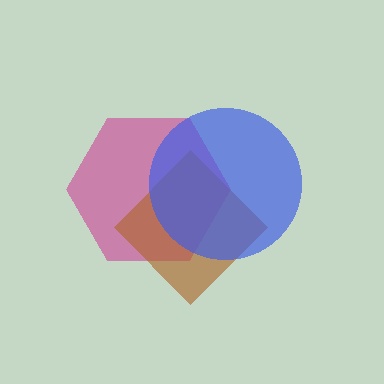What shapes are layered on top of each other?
The layered shapes are: a magenta hexagon, a brown diamond, a blue circle.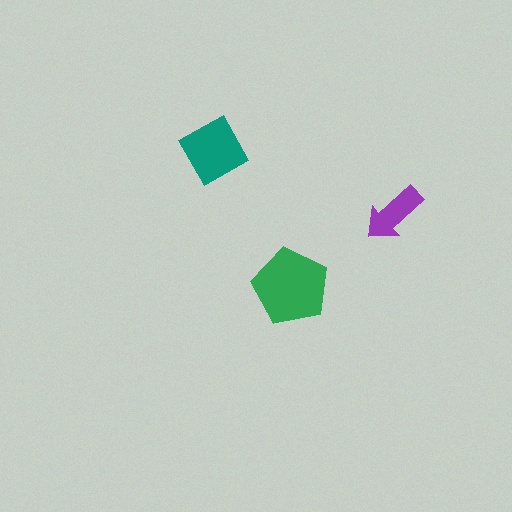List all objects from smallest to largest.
The purple arrow, the teal square, the green pentagon.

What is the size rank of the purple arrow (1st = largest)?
3rd.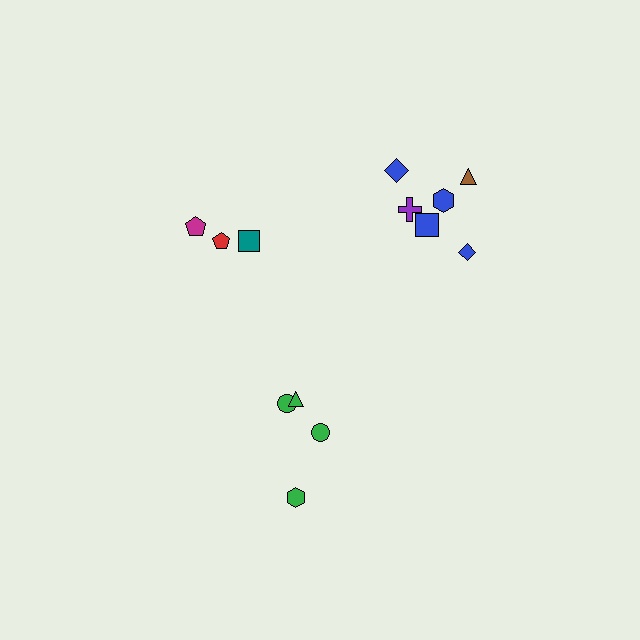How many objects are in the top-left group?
There are 3 objects.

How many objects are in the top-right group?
There are 6 objects.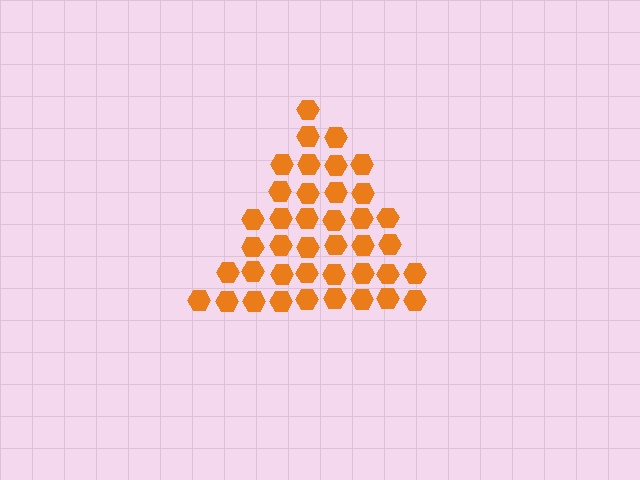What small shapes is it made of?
It is made of small hexagons.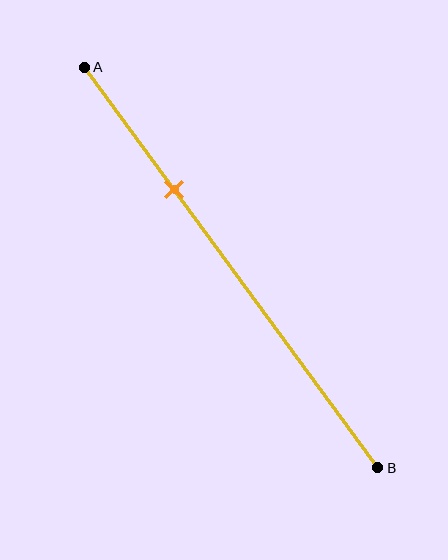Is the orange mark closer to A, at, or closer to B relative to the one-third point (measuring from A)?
The orange mark is approximately at the one-third point of segment AB.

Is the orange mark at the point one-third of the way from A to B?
Yes, the mark is approximately at the one-third point.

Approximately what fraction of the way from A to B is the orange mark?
The orange mark is approximately 30% of the way from A to B.